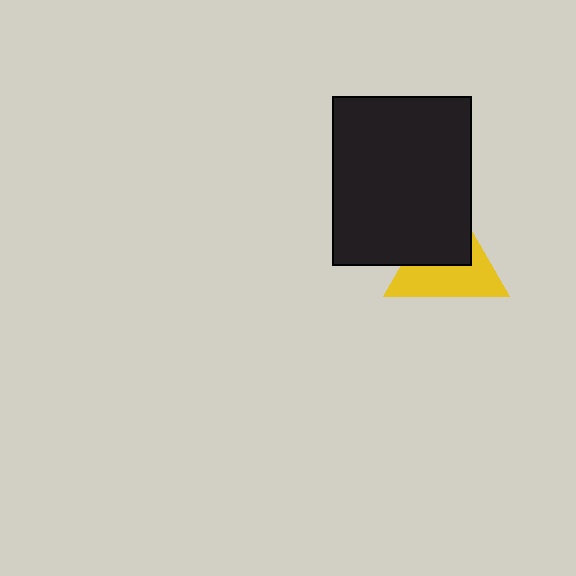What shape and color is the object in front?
The object in front is a black rectangle.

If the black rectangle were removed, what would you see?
You would see the complete yellow triangle.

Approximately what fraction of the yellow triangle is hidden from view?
Roughly 45% of the yellow triangle is hidden behind the black rectangle.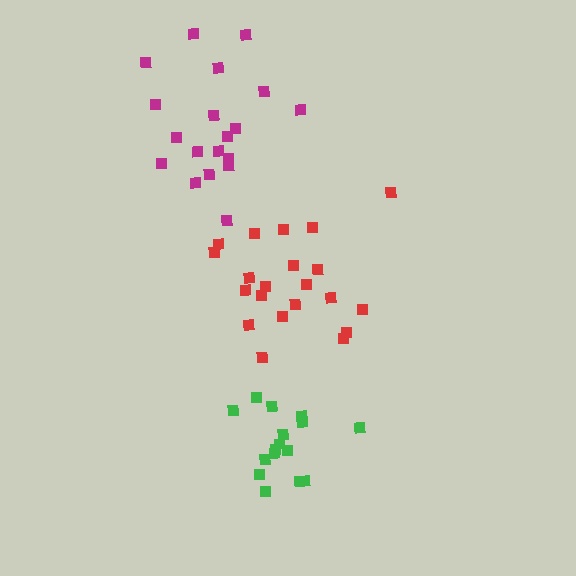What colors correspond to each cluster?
The clusters are colored: green, magenta, red.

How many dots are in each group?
Group 1: 16 dots, Group 2: 19 dots, Group 3: 21 dots (56 total).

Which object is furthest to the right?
The red cluster is rightmost.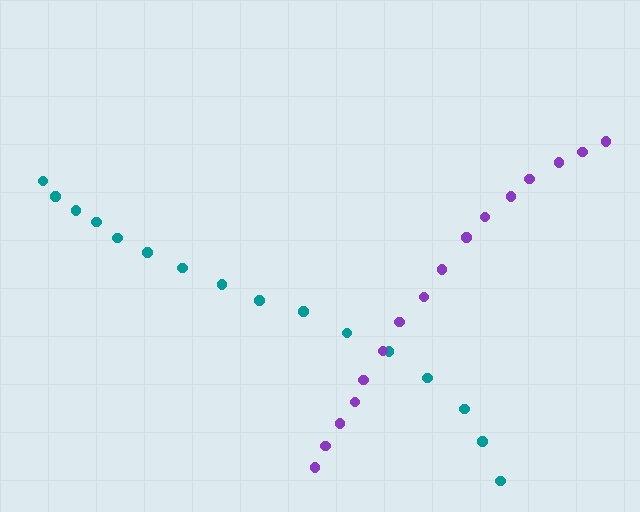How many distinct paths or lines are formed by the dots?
There are 2 distinct paths.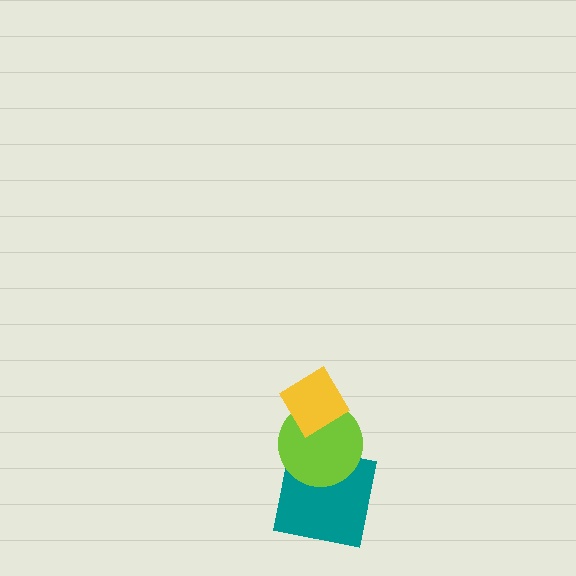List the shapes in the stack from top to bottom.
From top to bottom: the yellow diamond, the lime circle, the teal square.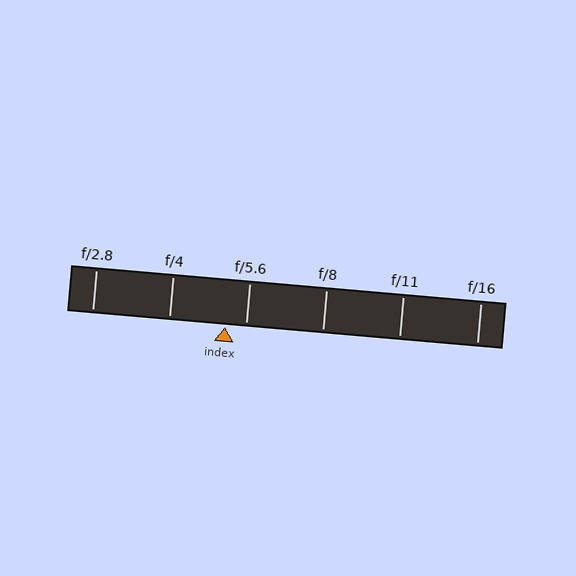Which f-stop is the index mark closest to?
The index mark is closest to f/5.6.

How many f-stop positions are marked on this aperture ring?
There are 6 f-stop positions marked.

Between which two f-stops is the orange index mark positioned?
The index mark is between f/4 and f/5.6.